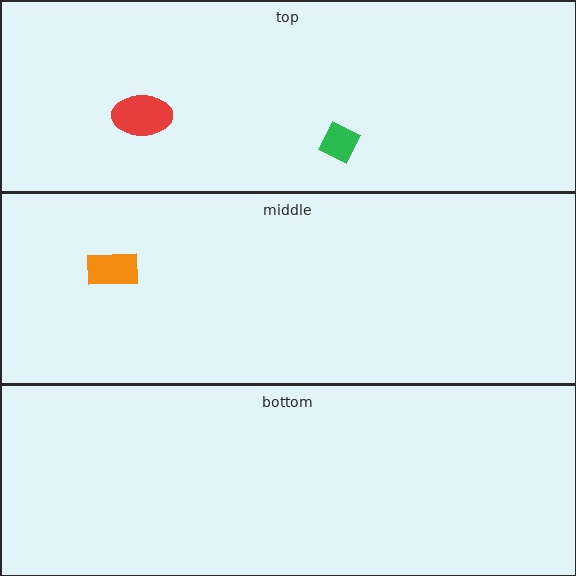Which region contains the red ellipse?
The top region.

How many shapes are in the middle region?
1.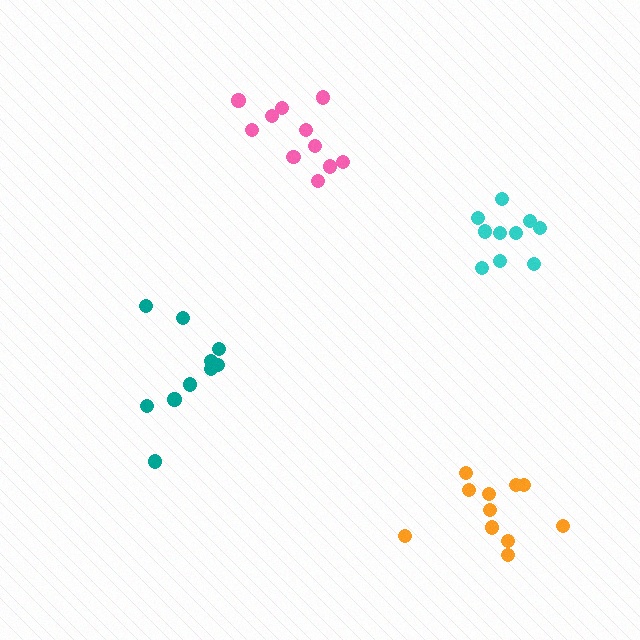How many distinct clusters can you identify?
There are 4 distinct clusters.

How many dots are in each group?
Group 1: 10 dots, Group 2: 11 dots, Group 3: 11 dots, Group 4: 10 dots (42 total).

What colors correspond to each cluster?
The clusters are colored: teal, pink, orange, cyan.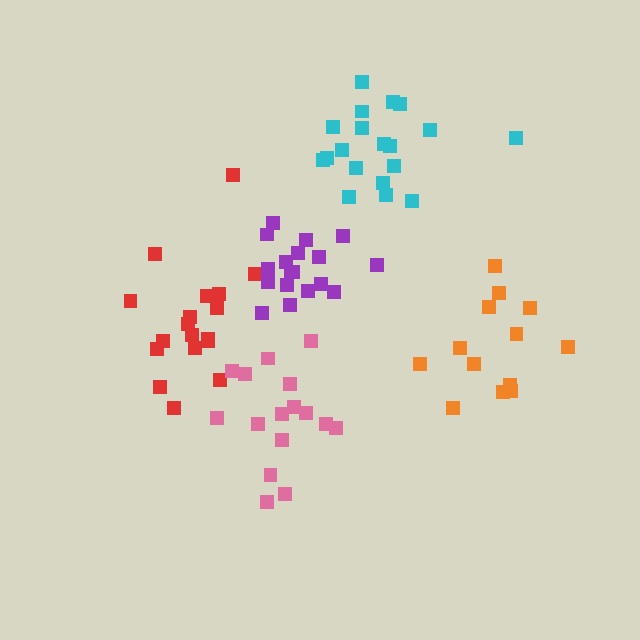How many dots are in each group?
Group 1: 18 dots, Group 2: 19 dots, Group 3: 16 dots, Group 4: 13 dots, Group 5: 18 dots (84 total).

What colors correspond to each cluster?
The clusters are colored: red, cyan, pink, orange, purple.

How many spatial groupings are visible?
There are 5 spatial groupings.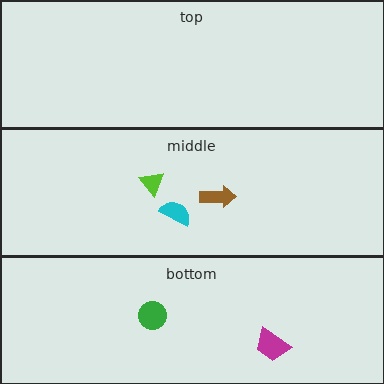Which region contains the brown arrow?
The middle region.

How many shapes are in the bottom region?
2.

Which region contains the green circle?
The bottom region.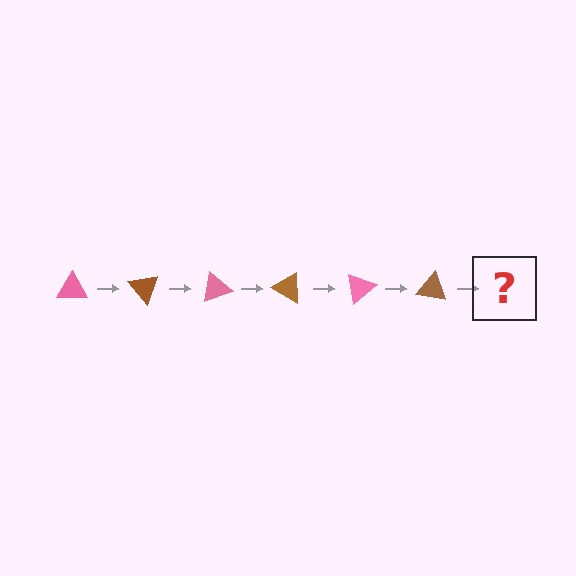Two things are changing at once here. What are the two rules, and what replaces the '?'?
The two rules are that it rotates 50 degrees each step and the color cycles through pink and brown. The '?' should be a pink triangle, rotated 300 degrees from the start.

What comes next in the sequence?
The next element should be a pink triangle, rotated 300 degrees from the start.